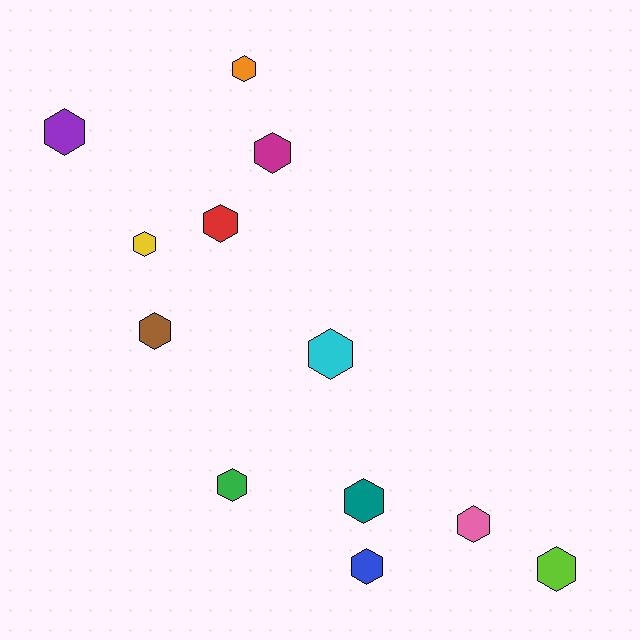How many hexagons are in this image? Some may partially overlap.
There are 12 hexagons.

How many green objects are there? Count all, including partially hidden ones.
There is 1 green object.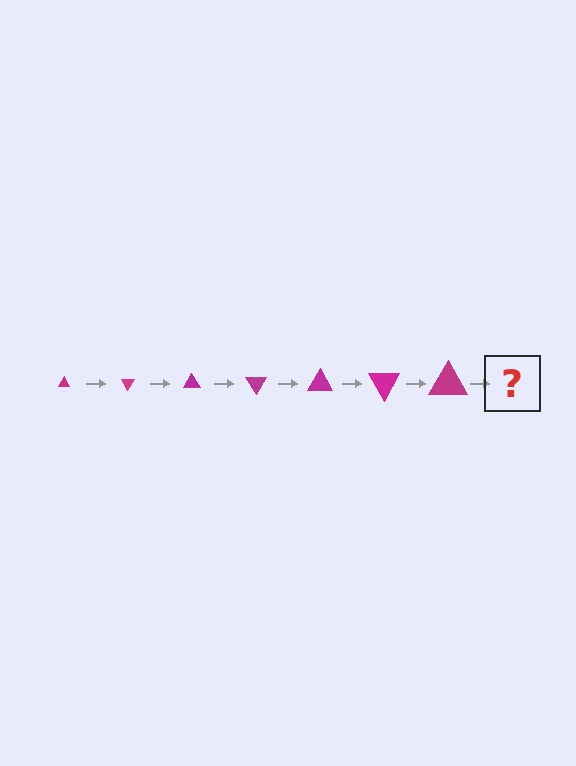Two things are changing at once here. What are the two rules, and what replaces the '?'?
The two rules are that the triangle grows larger each step and it rotates 60 degrees each step. The '?' should be a triangle, larger than the previous one and rotated 420 degrees from the start.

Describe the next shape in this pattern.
It should be a triangle, larger than the previous one and rotated 420 degrees from the start.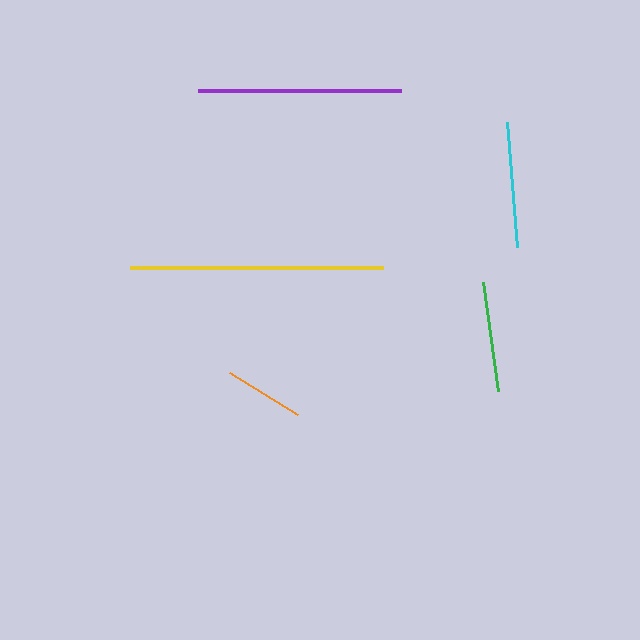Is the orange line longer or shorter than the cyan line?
The cyan line is longer than the orange line.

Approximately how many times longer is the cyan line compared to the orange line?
The cyan line is approximately 1.6 times the length of the orange line.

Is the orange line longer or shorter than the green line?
The green line is longer than the orange line.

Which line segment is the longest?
The yellow line is the longest at approximately 253 pixels.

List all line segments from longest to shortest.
From longest to shortest: yellow, purple, cyan, green, orange.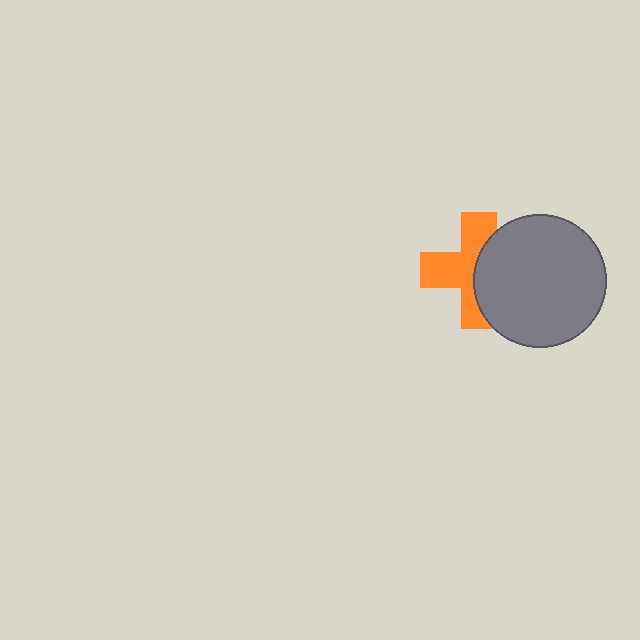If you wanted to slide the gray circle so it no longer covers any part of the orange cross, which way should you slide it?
Slide it right — that is the most direct way to separate the two shapes.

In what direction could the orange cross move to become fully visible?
The orange cross could move left. That would shift it out from behind the gray circle entirely.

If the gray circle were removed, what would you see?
You would see the complete orange cross.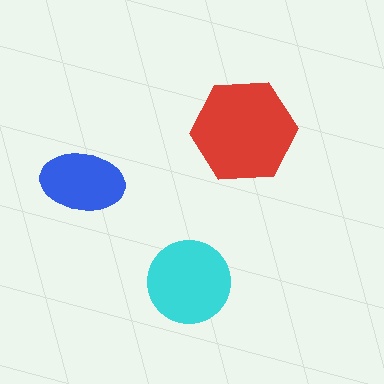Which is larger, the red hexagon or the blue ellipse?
The red hexagon.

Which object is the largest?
The red hexagon.